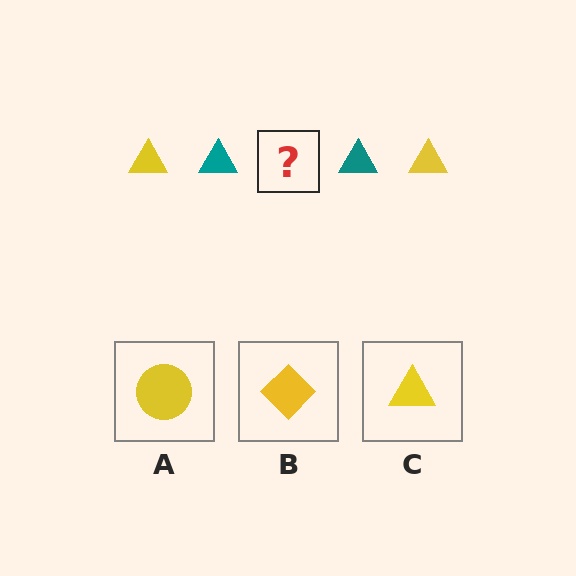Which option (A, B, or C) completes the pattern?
C.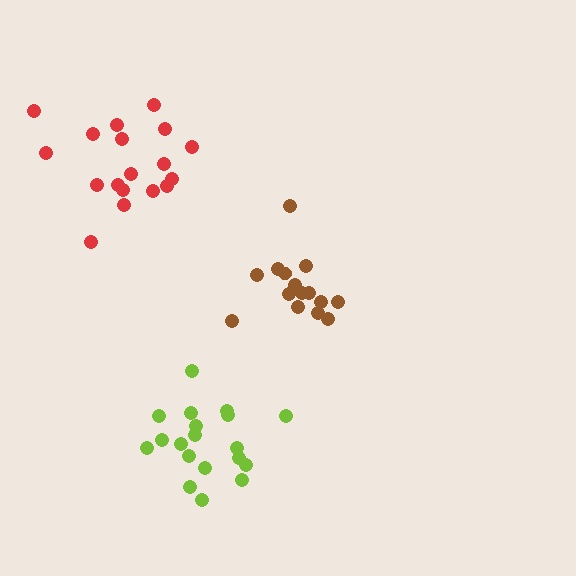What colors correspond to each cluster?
The clusters are colored: red, brown, lime.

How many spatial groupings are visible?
There are 3 spatial groupings.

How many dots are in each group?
Group 1: 18 dots, Group 2: 15 dots, Group 3: 19 dots (52 total).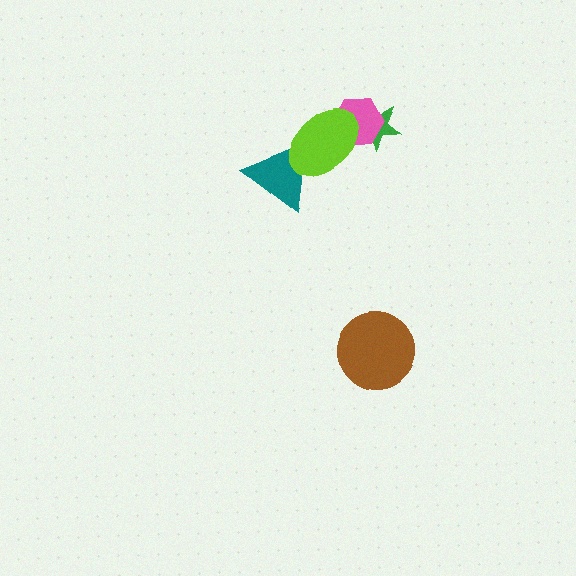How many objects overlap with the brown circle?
0 objects overlap with the brown circle.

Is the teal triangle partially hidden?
Yes, it is partially covered by another shape.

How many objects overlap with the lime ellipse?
3 objects overlap with the lime ellipse.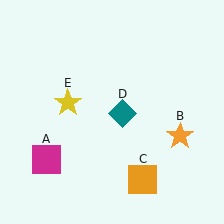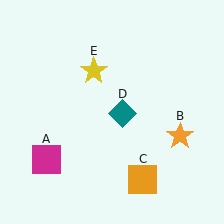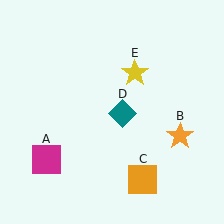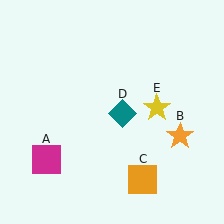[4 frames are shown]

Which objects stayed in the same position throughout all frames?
Magenta square (object A) and orange star (object B) and orange square (object C) and teal diamond (object D) remained stationary.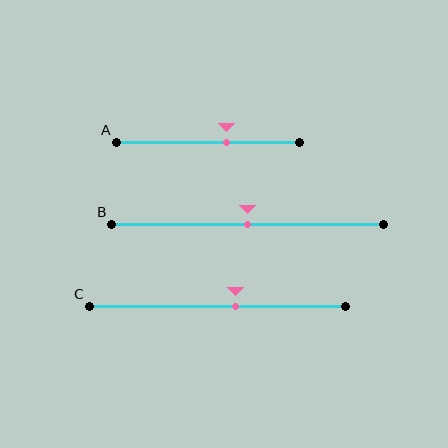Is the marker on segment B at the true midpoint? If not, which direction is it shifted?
Yes, the marker on segment B is at the true midpoint.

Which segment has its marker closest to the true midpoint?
Segment B has its marker closest to the true midpoint.